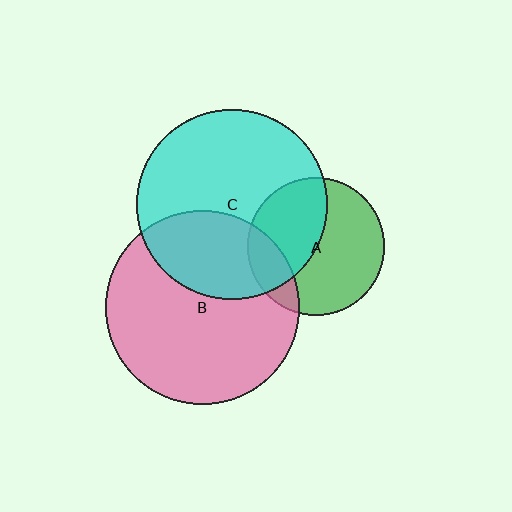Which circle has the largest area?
Circle B (pink).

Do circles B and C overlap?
Yes.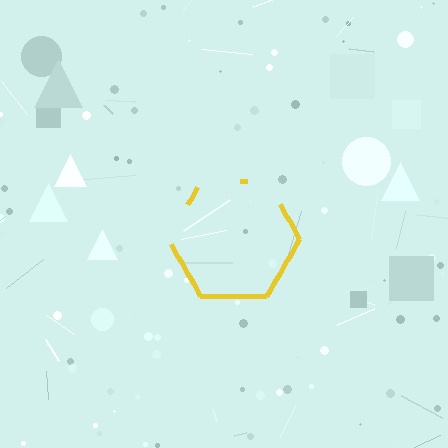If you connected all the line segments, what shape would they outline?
They would outline a hexagon.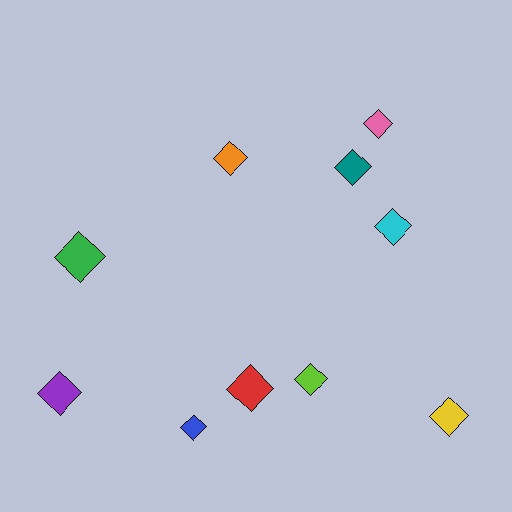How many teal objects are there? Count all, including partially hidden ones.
There is 1 teal object.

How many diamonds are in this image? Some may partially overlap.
There are 10 diamonds.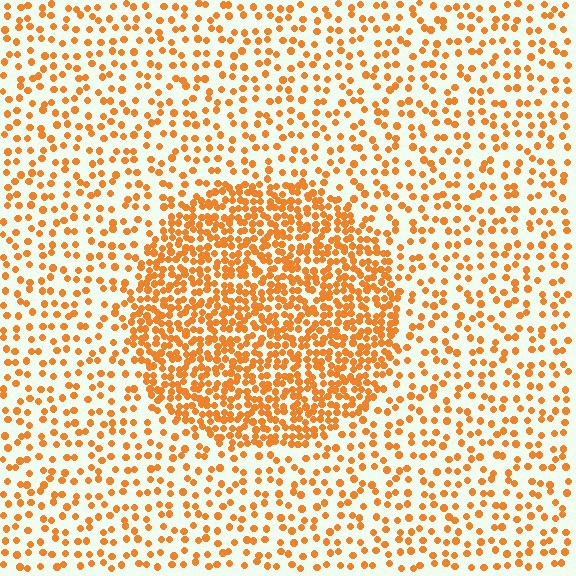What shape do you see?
I see a circle.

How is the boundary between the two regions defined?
The boundary is defined by a change in element density (approximately 2.5x ratio). All elements are the same color, size, and shape.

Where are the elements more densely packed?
The elements are more densely packed inside the circle boundary.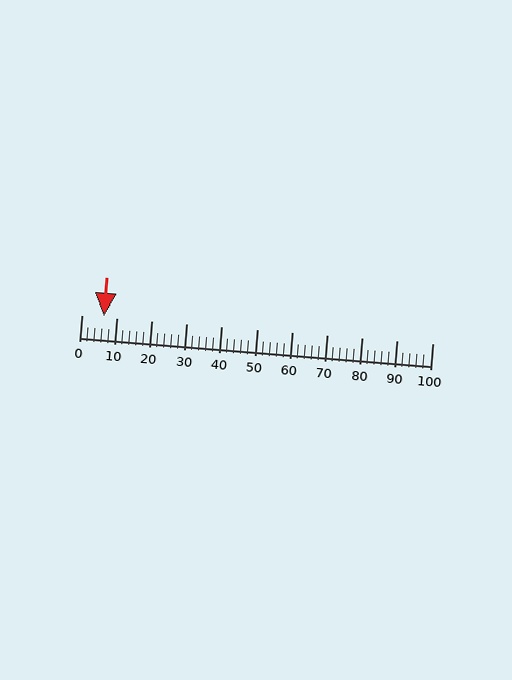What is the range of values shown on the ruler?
The ruler shows values from 0 to 100.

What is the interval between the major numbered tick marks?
The major tick marks are spaced 10 units apart.